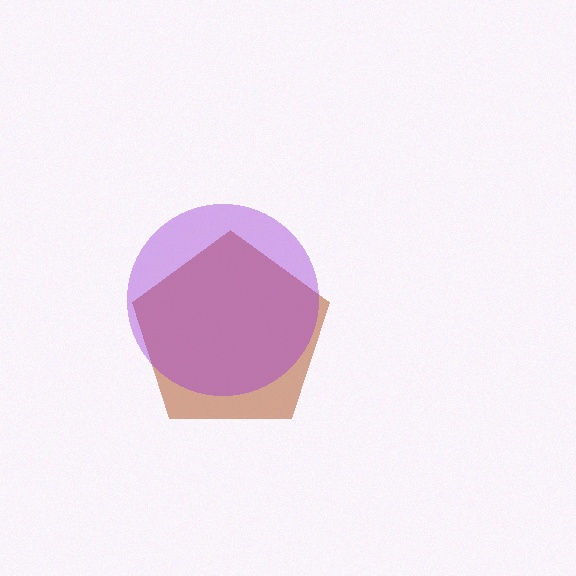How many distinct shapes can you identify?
There are 2 distinct shapes: a brown pentagon, a purple circle.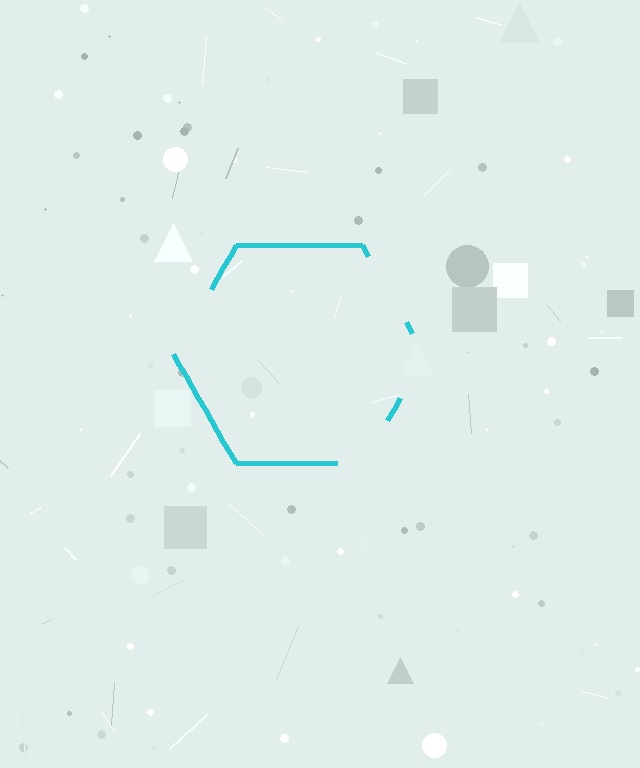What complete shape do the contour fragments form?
The contour fragments form a hexagon.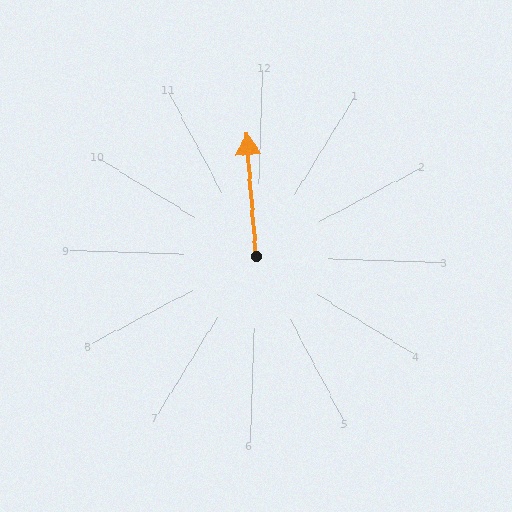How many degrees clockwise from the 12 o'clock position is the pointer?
Approximately 354 degrees.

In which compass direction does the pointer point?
North.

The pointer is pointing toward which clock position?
Roughly 12 o'clock.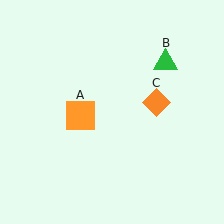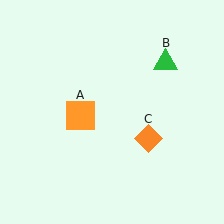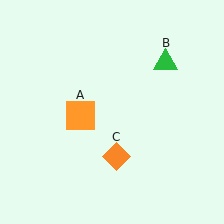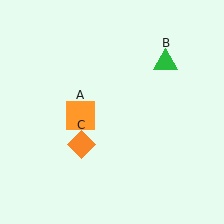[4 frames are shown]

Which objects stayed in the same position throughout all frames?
Orange square (object A) and green triangle (object B) remained stationary.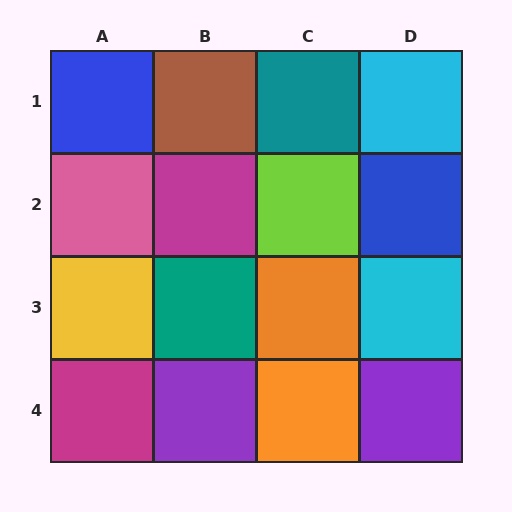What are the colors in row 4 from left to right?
Magenta, purple, orange, purple.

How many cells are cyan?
2 cells are cyan.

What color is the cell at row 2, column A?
Pink.